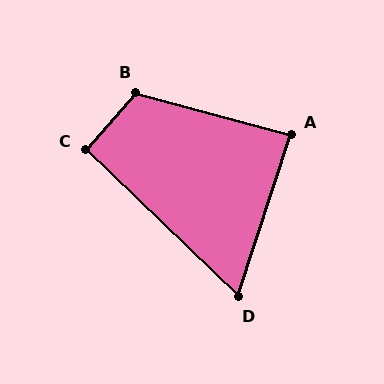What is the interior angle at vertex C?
Approximately 93 degrees (approximately right).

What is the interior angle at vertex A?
Approximately 87 degrees (approximately right).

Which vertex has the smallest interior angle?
D, at approximately 64 degrees.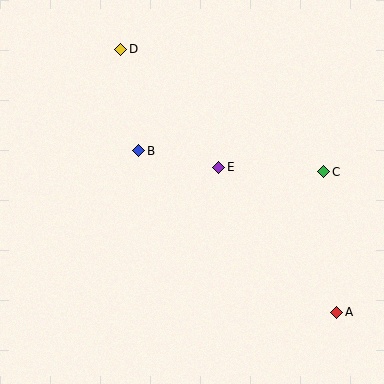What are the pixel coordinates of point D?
Point D is at (121, 50).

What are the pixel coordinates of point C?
Point C is at (324, 172).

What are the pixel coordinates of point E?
Point E is at (219, 167).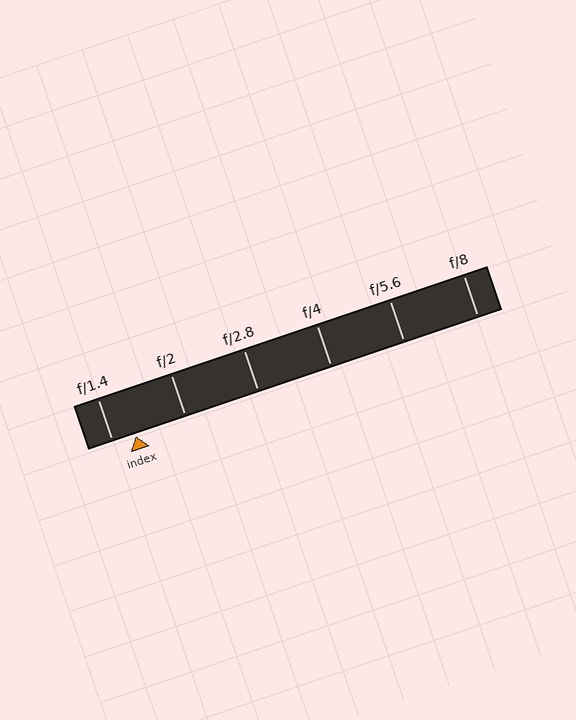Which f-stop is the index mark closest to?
The index mark is closest to f/1.4.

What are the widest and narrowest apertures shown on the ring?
The widest aperture shown is f/1.4 and the narrowest is f/8.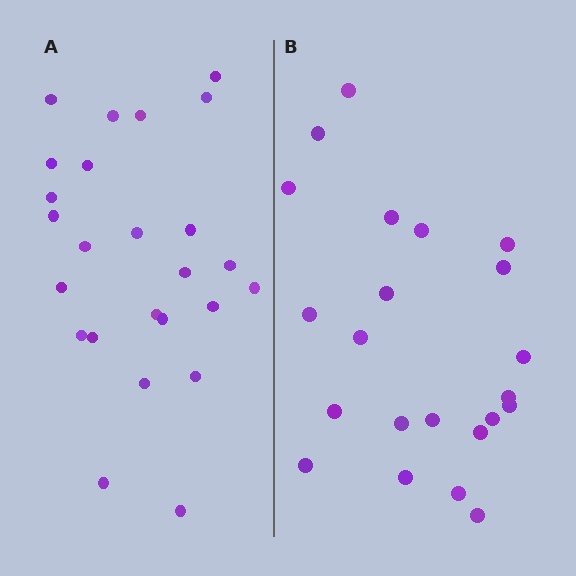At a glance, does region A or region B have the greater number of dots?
Region A (the left region) has more dots.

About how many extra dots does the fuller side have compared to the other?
Region A has just a few more — roughly 2 or 3 more dots than region B.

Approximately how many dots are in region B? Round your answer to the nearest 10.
About 20 dots. (The exact count is 22, which rounds to 20.)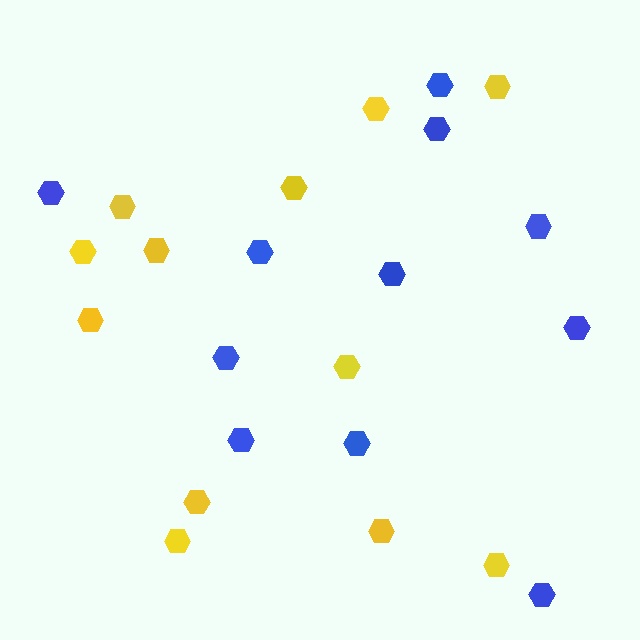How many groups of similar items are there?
There are 2 groups: one group of yellow hexagons (12) and one group of blue hexagons (11).